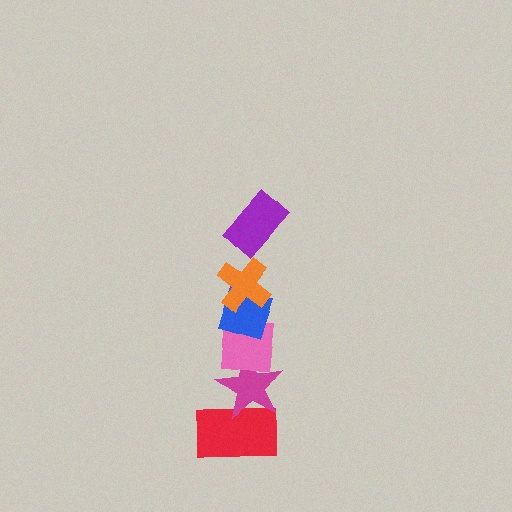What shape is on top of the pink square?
The blue diamond is on top of the pink square.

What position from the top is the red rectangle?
The red rectangle is 6th from the top.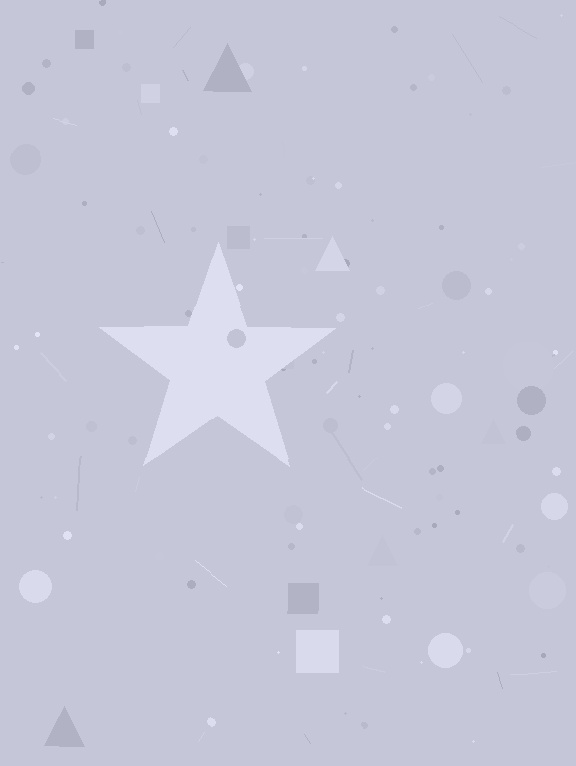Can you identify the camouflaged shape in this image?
The camouflaged shape is a star.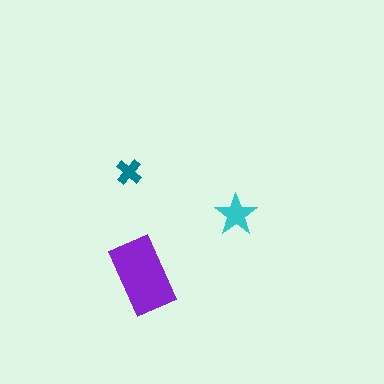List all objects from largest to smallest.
The purple rectangle, the cyan star, the teal cross.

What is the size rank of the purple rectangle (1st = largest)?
1st.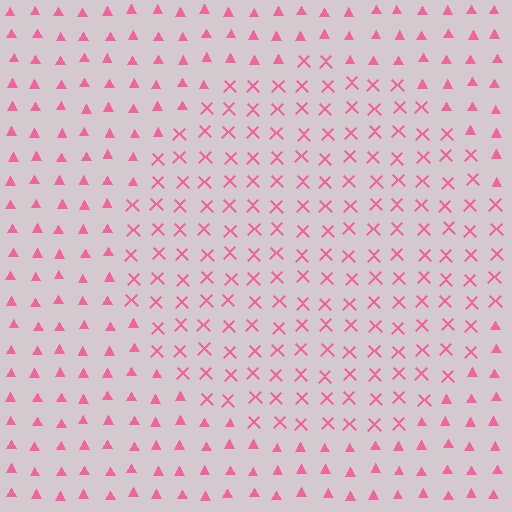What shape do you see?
I see a circle.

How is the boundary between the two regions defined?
The boundary is defined by a change in element shape: X marks inside vs. triangles outside. All elements share the same color and spacing.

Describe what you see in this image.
The image is filled with small pink elements arranged in a uniform grid. A circle-shaped region contains X marks, while the surrounding area contains triangles. The boundary is defined purely by the change in element shape.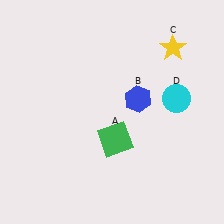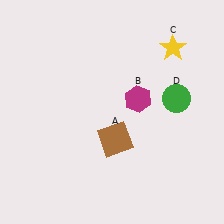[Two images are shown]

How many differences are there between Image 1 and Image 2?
There are 3 differences between the two images.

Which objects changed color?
A changed from green to brown. B changed from blue to magenta. D changed from cyan to green.